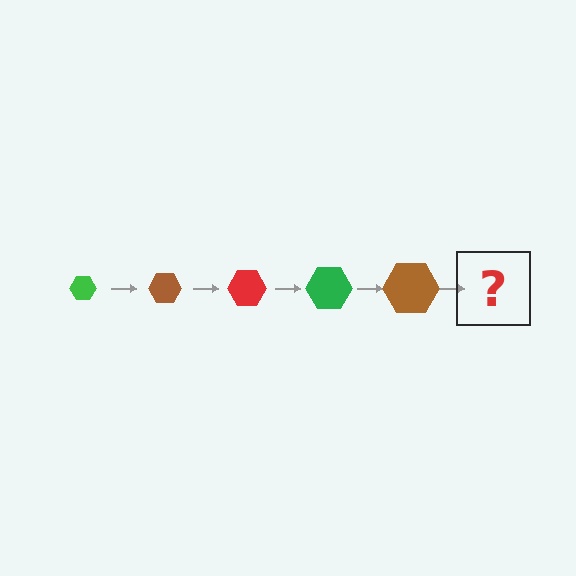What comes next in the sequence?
The next element should be a red hexagon, larger than the previous one.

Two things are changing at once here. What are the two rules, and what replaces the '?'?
The two rules are that the hexagon grows larger each step and the color cycles through green, brown, and red. The '?' should be a red hexagon, larger than the previous one.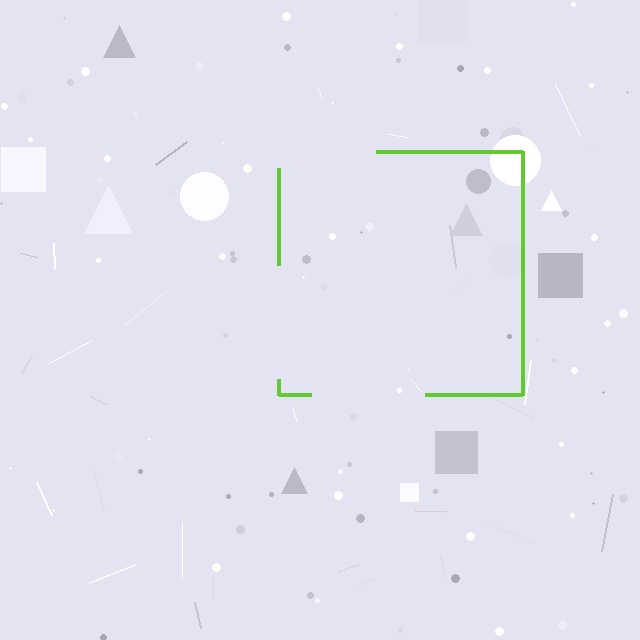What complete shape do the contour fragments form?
The contour fragments form a square.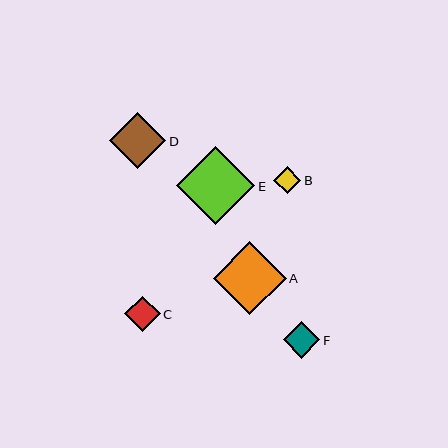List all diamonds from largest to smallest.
From largest to smallest: E, A, D, F, C, B.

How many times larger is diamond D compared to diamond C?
Diamond D is approximately 1.6 times the size of diamond C.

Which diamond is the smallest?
Diamond B is the smallest with a size of approximately 27 pixels.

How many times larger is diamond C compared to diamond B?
Diamond C is approximately 1.3 times the size of diamond B.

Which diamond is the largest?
Diamond E is the largest with a size of approximately 78 pixels.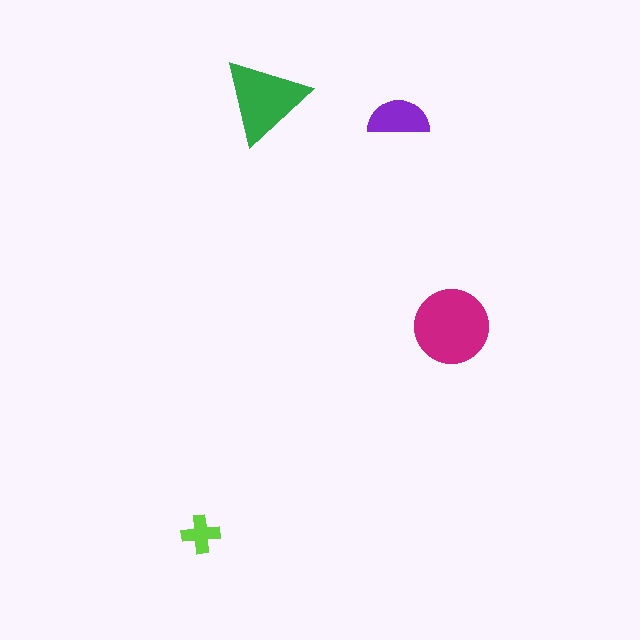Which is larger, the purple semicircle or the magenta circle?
The magenta circle.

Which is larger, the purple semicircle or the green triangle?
The green triangle.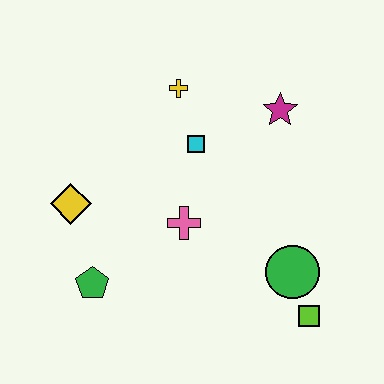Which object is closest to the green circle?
The lime square is closest to the green circle.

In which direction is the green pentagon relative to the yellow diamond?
The green pentagon is below the yellow diamond.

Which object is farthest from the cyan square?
The lime square is farthest from the cyan square.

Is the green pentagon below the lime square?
No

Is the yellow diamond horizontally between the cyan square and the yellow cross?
No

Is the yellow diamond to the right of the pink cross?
No